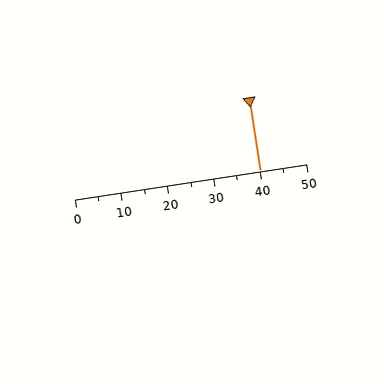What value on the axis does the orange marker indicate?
The marker indicates approximately 40.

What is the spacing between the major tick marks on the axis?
The major ticks are spaced 10 apart.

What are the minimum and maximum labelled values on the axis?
The axis runs from 0 to 50.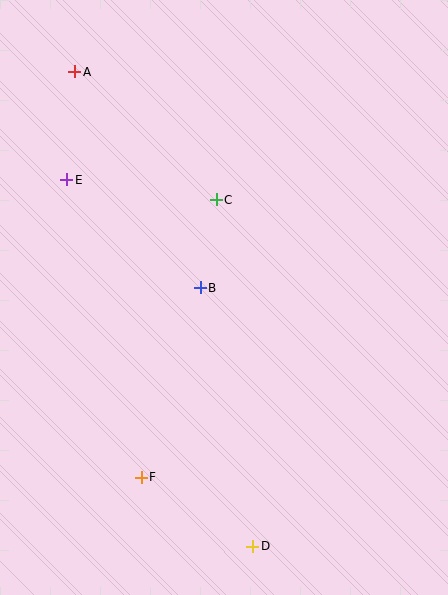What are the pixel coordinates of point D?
Point D is at (253, 546).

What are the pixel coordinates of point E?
Point E is at (67, 180).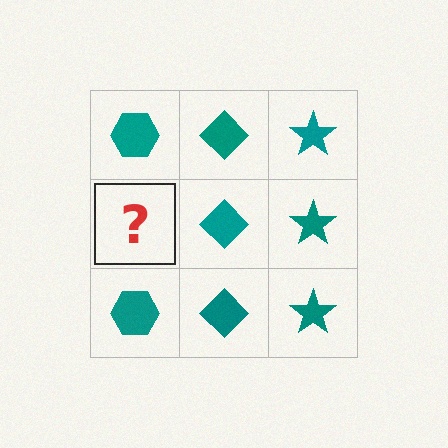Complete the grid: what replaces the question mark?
The question mark should be replaced with a teal hexagon.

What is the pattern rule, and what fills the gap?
The rule is that each column has a consistent shape. The gap should be filled with a teal hexagon.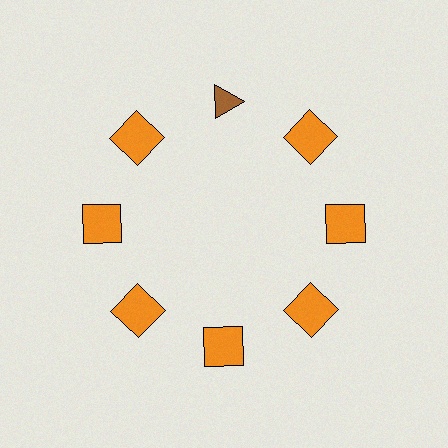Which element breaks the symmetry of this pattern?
The brown triangle at roughly the 12 o'clock position breaks the symmetry. All other shapes are orange squares.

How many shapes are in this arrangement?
There are 8 shapes arranged in a ring pattern.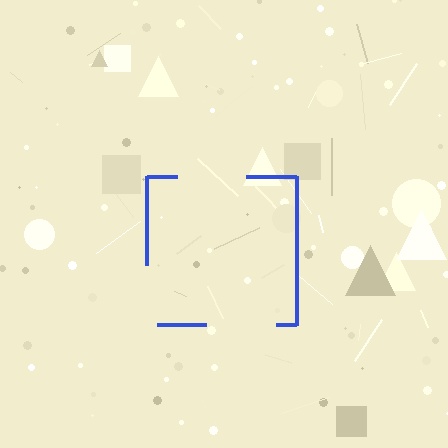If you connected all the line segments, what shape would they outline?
They would outline a square.